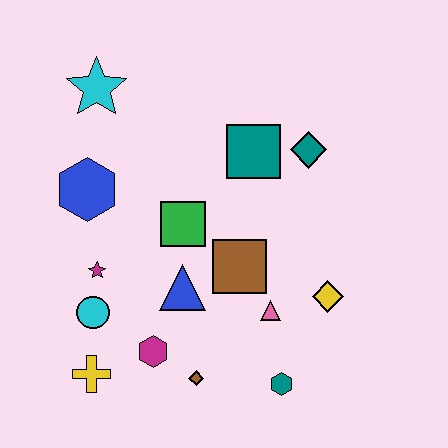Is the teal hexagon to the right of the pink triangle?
Yes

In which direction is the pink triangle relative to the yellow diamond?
The pink triangle is to the left of the yellow diamond.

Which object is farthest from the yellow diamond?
The cyan star is farthest from the yellow diamond.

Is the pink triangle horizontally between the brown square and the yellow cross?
No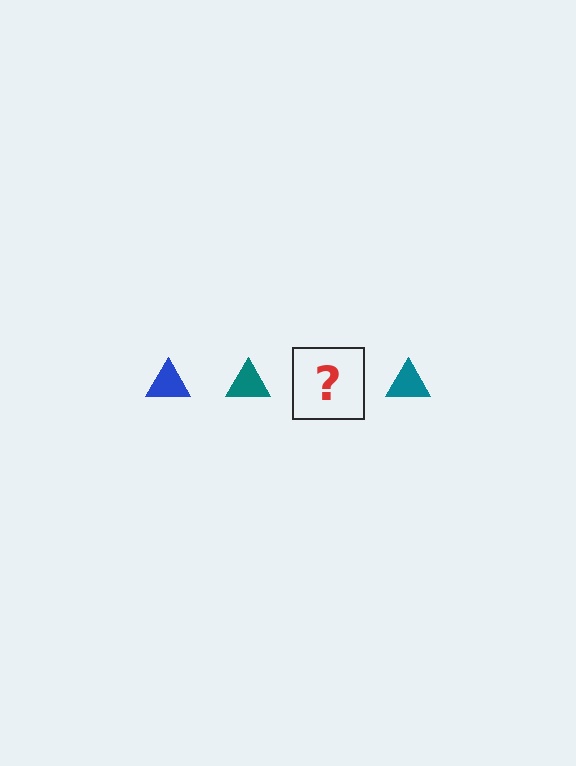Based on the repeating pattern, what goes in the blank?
The blank should be a blue triangle.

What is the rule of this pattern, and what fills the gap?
The rule is that the pattern cycles through blue, teal triangles. The gap should be filled with a blue triangle.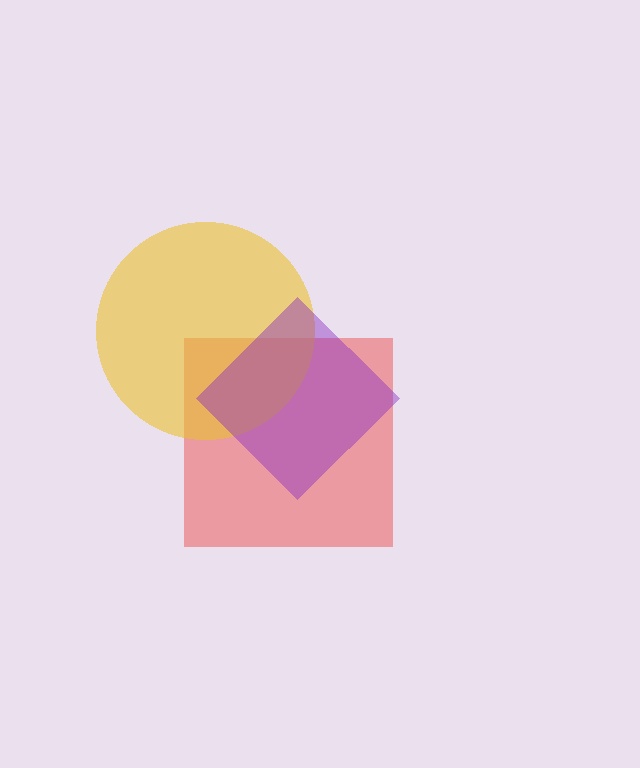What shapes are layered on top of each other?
The layered shapes are: a red square, a yellow circle, a purple diamond.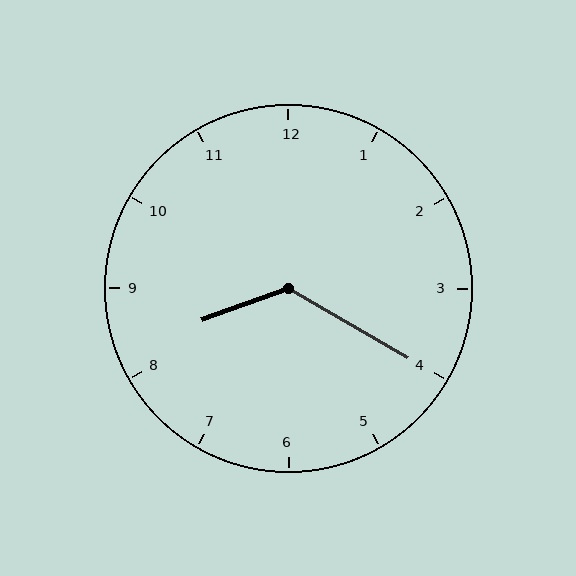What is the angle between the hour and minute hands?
Approximately 130 degrees.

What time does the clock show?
8:20.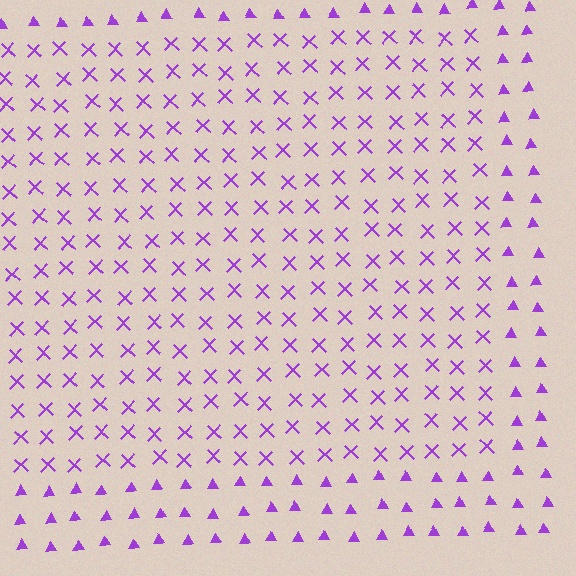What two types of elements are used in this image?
The image uses X marks inside the rectangle region and triangles outside it.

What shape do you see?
I see a rectangle.